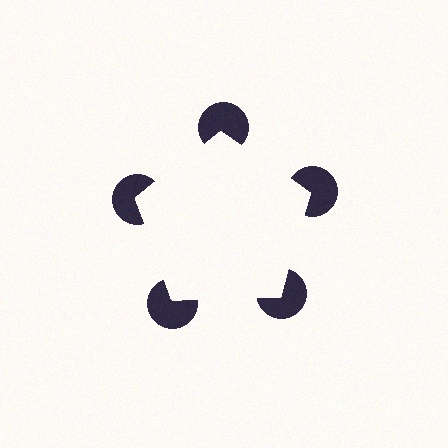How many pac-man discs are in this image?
There are 5 — one at each vertex of the illusory pentagon.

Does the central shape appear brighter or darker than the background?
It typically appears slightly brighter than the background, even though no actual brightness change is drawn.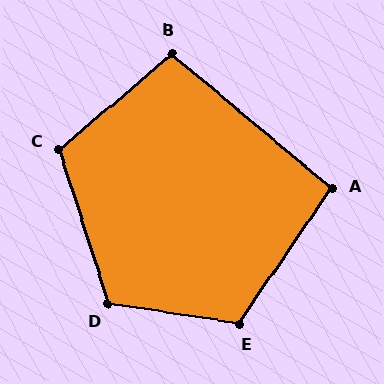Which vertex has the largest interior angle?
D, at approximately 116 degrees.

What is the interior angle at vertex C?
Approximately 113 degrees (obtuse).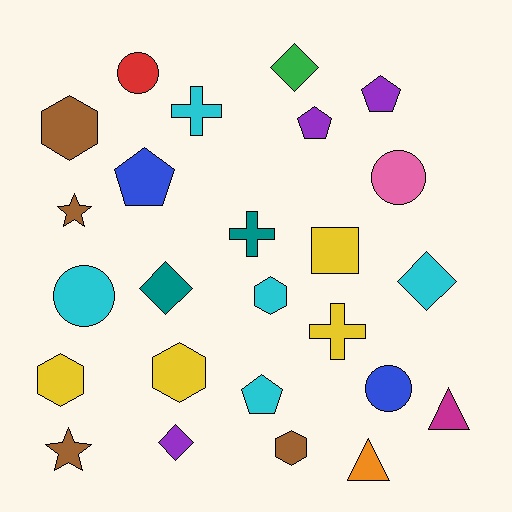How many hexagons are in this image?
There are 5 hexagons.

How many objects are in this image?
There are 25 objects.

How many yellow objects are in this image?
There are 4 yellow objects.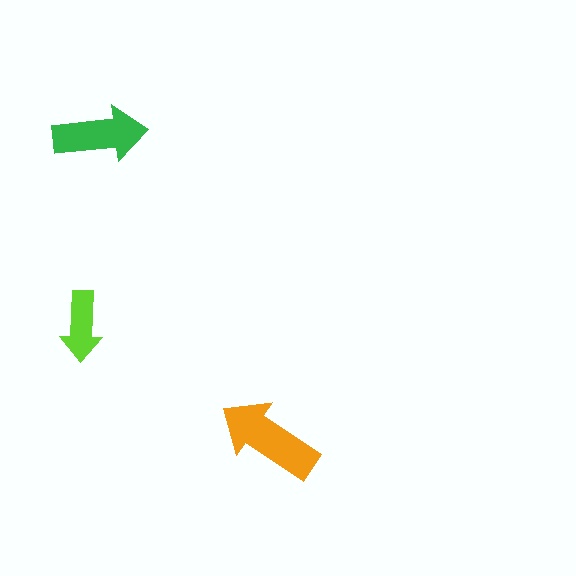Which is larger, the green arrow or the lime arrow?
The green one.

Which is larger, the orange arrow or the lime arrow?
The orange one.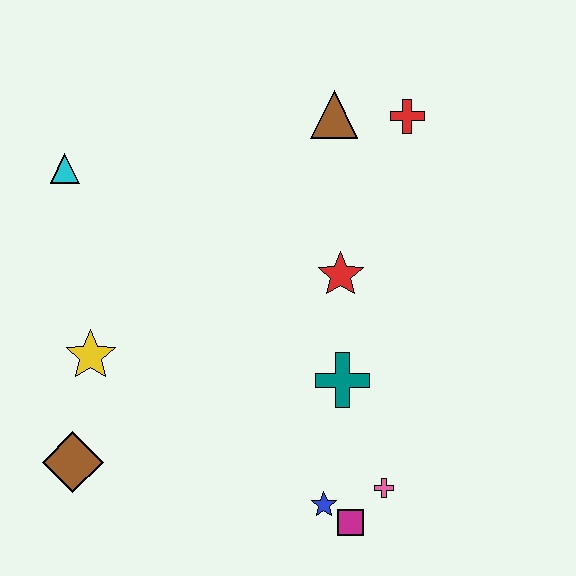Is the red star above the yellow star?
Yes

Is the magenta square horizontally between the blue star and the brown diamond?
No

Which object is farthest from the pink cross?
The cyan triangle is farthest from the pink cross.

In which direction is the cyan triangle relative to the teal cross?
The cyan triangle is to the left of the teal cross.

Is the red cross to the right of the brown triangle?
Yes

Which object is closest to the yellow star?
The brown diamond is closest to the yellow star.